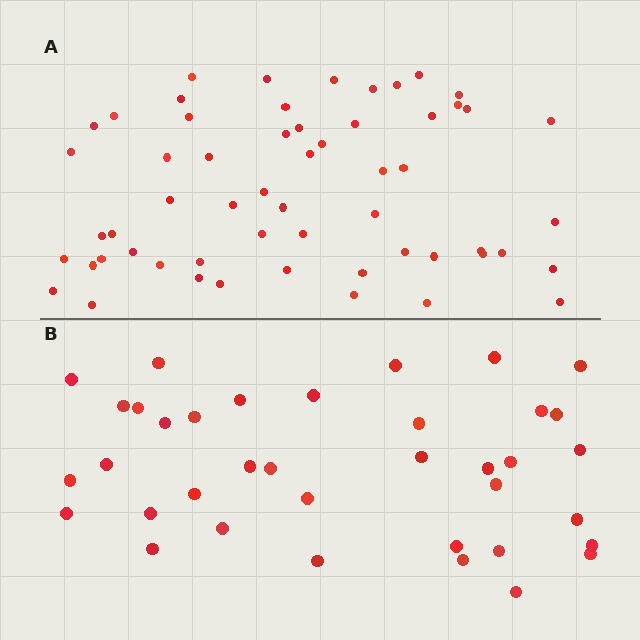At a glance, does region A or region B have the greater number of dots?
Region A (the top region) has more dots.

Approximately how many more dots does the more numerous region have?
Region A has approximately 20 more dots than region B.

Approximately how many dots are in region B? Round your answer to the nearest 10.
About 40 dots. (The exact count is 37, which rounds to 40.)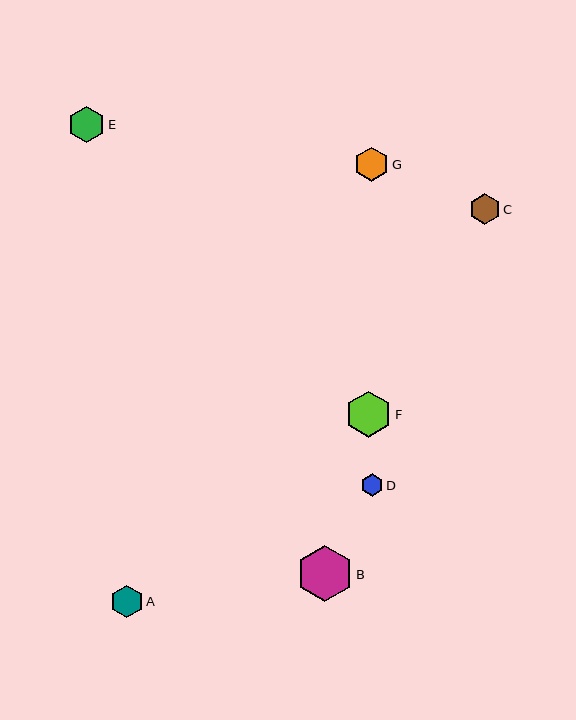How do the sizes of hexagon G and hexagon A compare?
Hexagon G and hexagon A are approximately the same size.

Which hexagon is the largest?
Hexagon B is the largest with a size of approximately 57 pixels.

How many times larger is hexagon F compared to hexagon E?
Hexagon F is approximately 1.3 times the size of hexagon E.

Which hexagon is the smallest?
Hexagon D is the smallest with a size of approximately 23 pixels.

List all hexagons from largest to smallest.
From largest to smallest: B, F, E, G, A, C, D.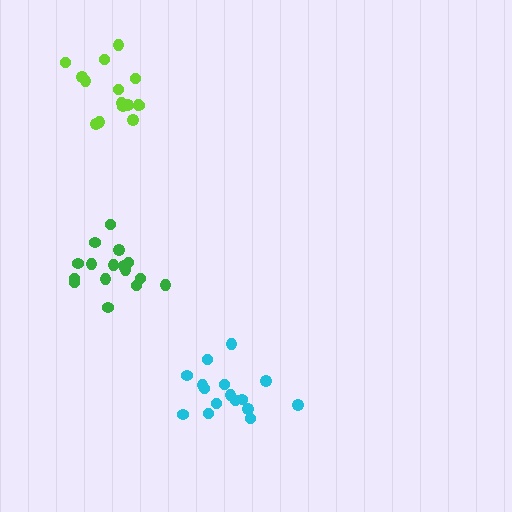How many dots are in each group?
Group 1: 16 dots, Group 2: 16 dots, Group 3: 15 dots (47 total).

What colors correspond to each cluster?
The clusters are colored: cyan, green, lime.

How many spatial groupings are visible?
There are 3 spatial groupings.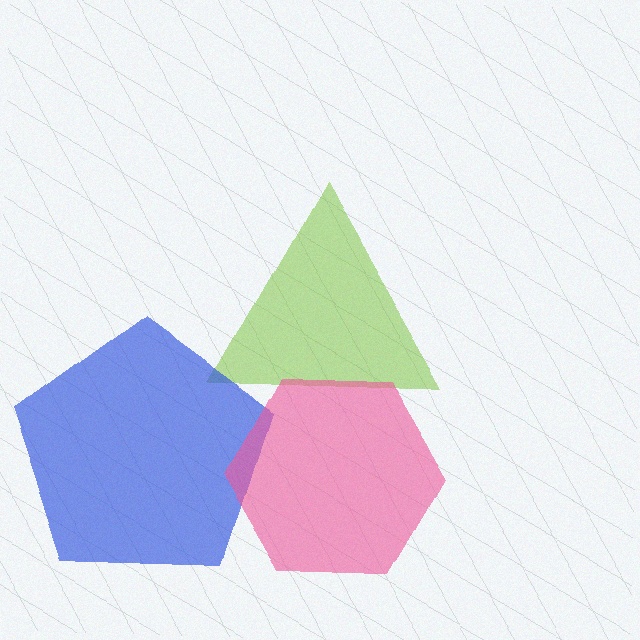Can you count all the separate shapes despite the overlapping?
Yes, there are 3 separate shapes.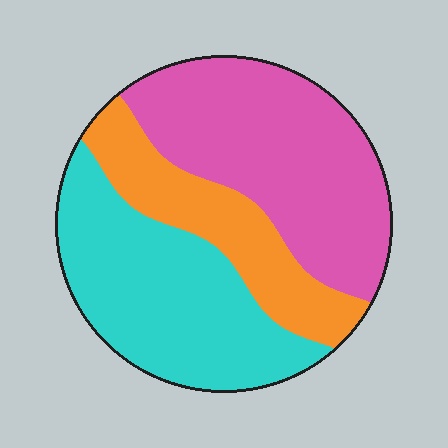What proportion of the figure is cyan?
Cyan takes up about three eighths (3/8) of the figure.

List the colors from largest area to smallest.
From largest to smallest: pink, cyan, orange.